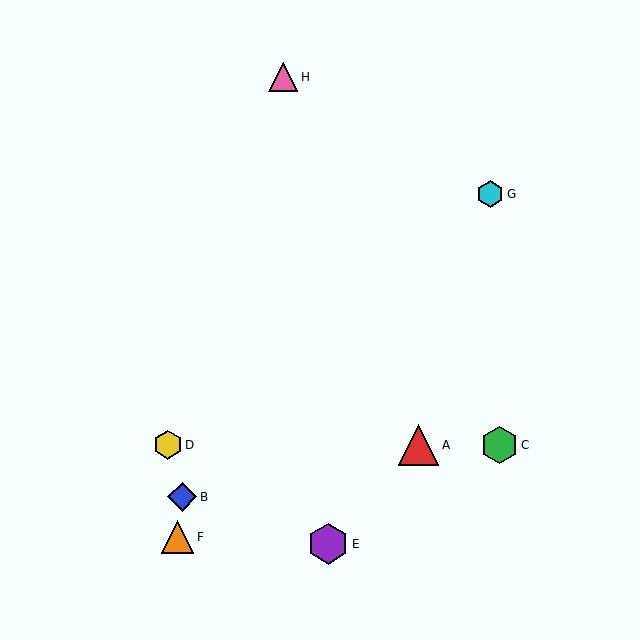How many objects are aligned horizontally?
3 objects (A, C, D) are aligned horizontally.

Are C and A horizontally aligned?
Yes, both are at y≈445.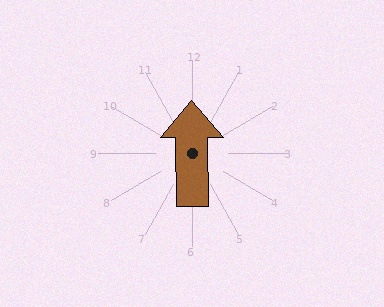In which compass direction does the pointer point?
North.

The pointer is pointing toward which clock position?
Roughly 12 o'clock.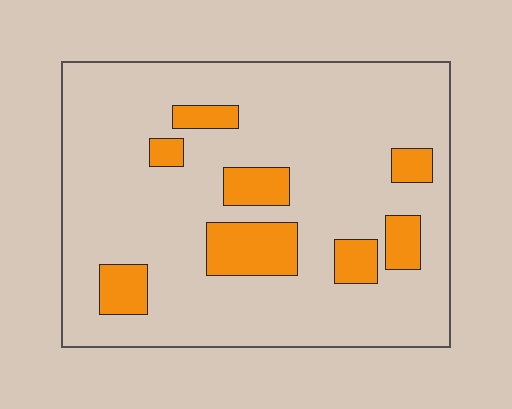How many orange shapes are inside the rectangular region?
8.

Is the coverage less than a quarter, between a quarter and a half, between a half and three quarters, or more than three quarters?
Less than a quarter.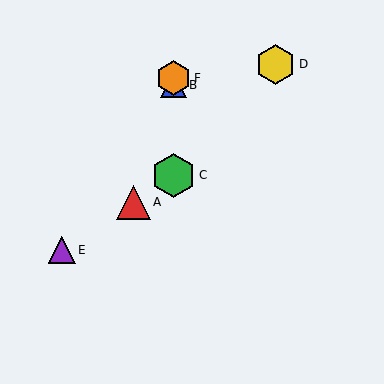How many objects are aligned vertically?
3 objects (B, C, F) are aligned vertically.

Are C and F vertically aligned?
Yes, both are at x≈174.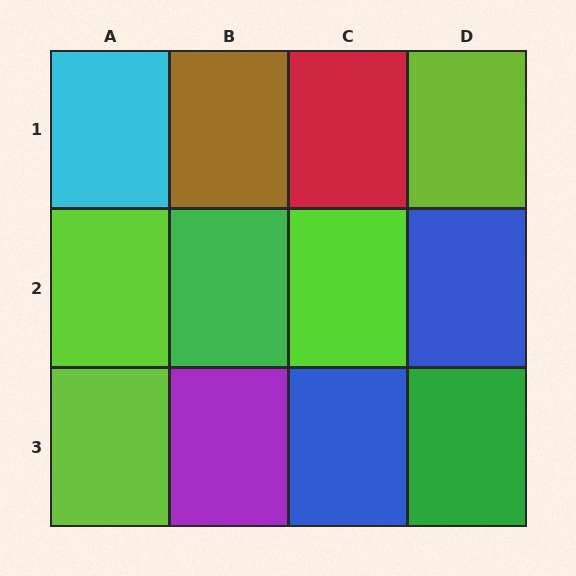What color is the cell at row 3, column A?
Lime.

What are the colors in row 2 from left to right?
Lime, green, lime, blue.